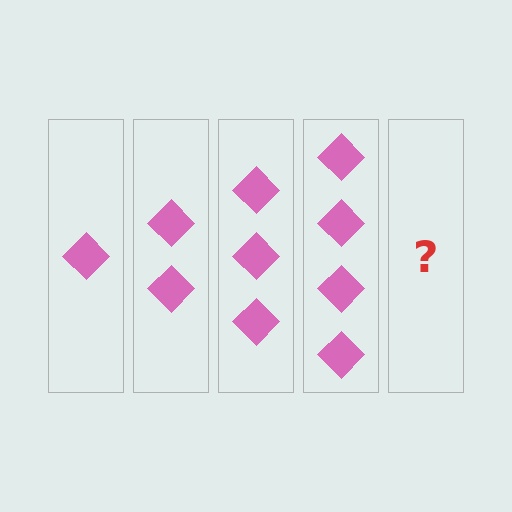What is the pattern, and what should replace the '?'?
The pattern is that each step adds one more diamond. The '?' should be 5 diamonds.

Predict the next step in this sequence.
The next step is 5 diamonds.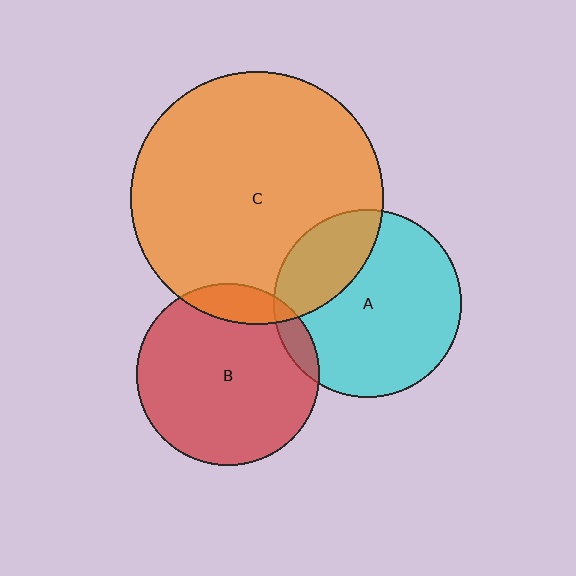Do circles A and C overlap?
Yes.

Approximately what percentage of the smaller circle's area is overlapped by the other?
Approximately 25%.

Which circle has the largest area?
Circle C (orange).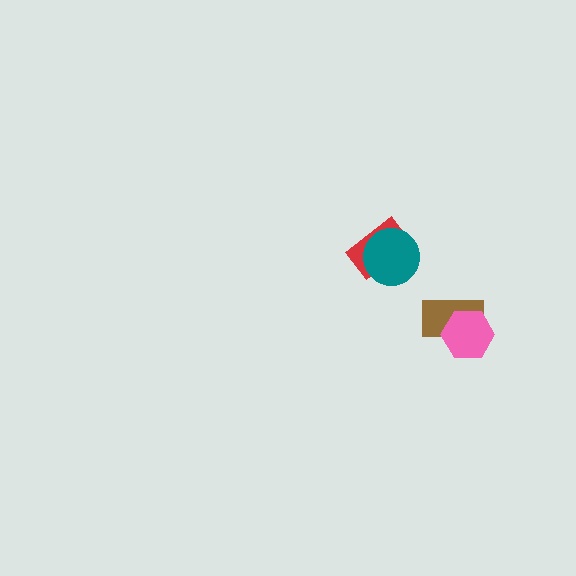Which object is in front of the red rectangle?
The teal circle is in front of the red rectangle.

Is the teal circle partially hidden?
No, no other shape covers it.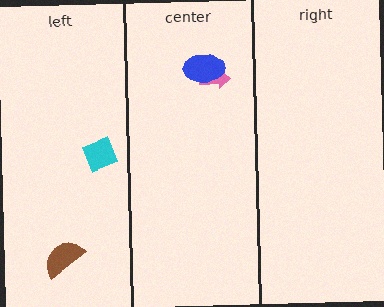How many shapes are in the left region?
2.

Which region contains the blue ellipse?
The center region.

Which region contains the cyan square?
The left region.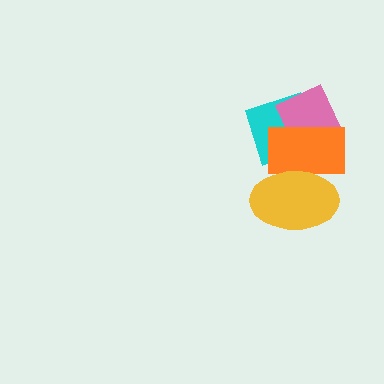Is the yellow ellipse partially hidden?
No, no other shape covers it.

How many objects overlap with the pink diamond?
2 objects overlap with the pink diamond.